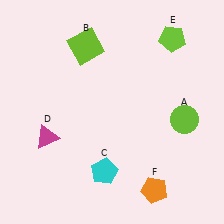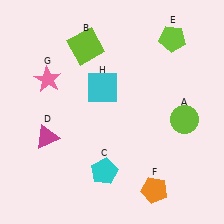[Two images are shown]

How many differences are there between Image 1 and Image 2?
There are 2 differences between the two images.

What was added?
A pink star (G), a cyan square (H) were added in Image 2.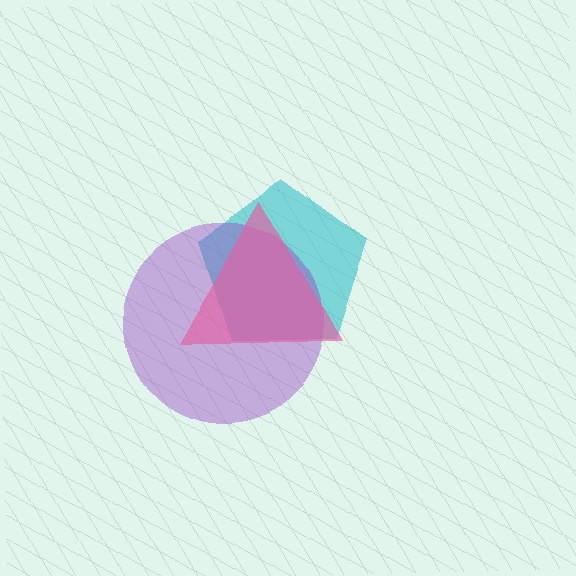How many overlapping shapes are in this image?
There are 3 overlapping shapes in the image.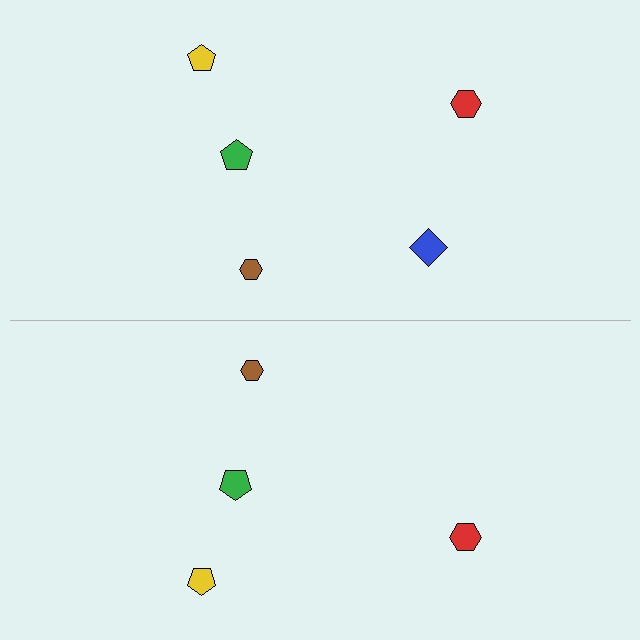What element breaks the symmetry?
A blue diamond is missing from the bottom side.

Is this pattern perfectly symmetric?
No, the pattern is not perfectly symmetric. A blue diamond is missing from the bottom side.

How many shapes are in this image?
There are 9 shapes in this image.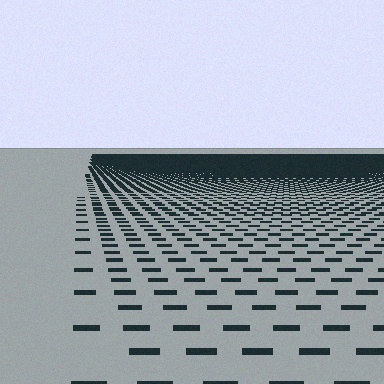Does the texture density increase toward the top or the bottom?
Density increases toward the top.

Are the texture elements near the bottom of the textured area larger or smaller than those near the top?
Larger. Near the bottom, elements are closer to the viewer and appear at a bigger on-screen size.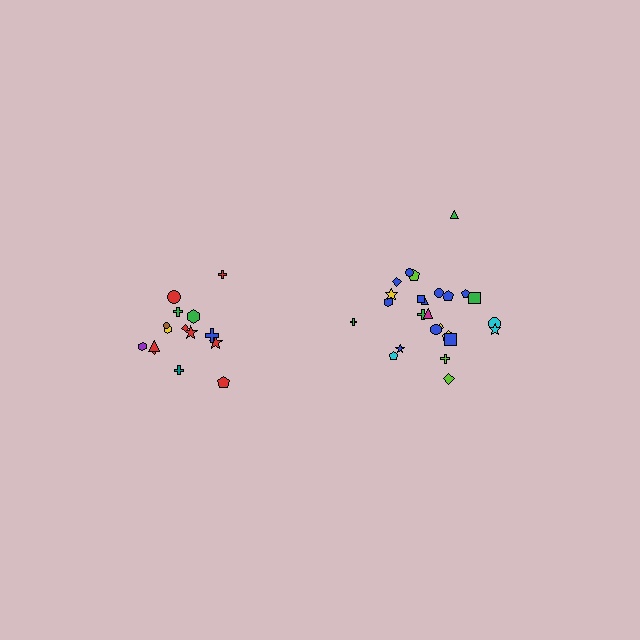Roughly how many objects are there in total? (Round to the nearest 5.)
Roughly 40 objects in total.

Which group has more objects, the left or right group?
The right group.